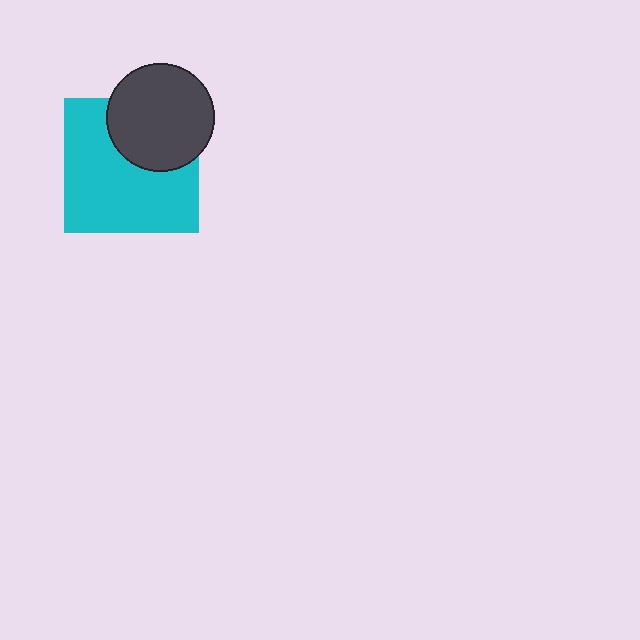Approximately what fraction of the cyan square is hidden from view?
Roughly 33% of the cyan square is hidden behind the dark gray circle.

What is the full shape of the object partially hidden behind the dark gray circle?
The partially hidden object is a cyan square.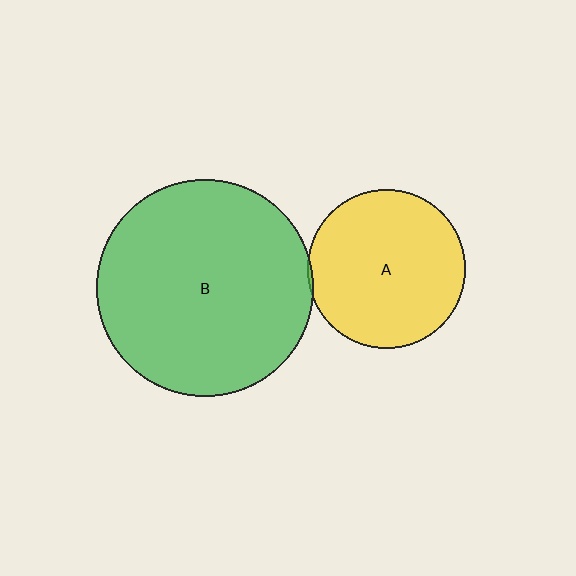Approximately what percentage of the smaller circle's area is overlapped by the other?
Approximately 5%.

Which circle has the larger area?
Circle B (green).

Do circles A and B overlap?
Yes.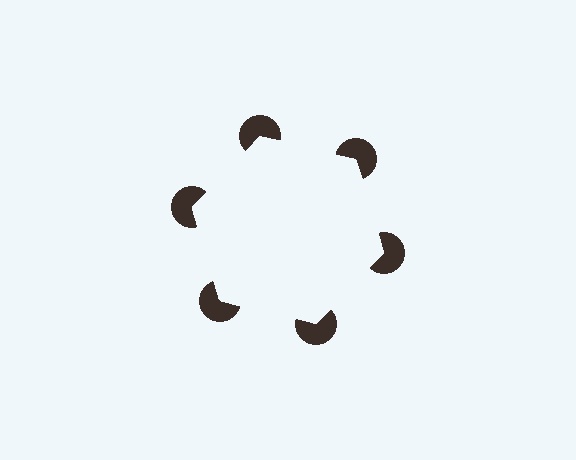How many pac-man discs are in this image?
There are 6 — one at each vertex of the illusory hexagon.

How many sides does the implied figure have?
6 sides.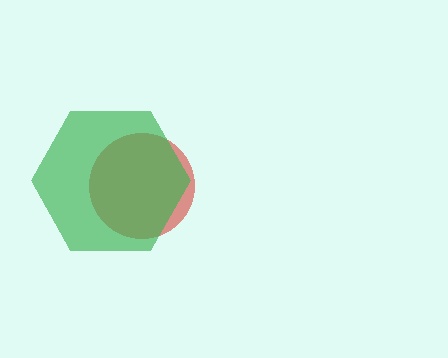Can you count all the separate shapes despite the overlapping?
Yes, there are 2 separate shapes.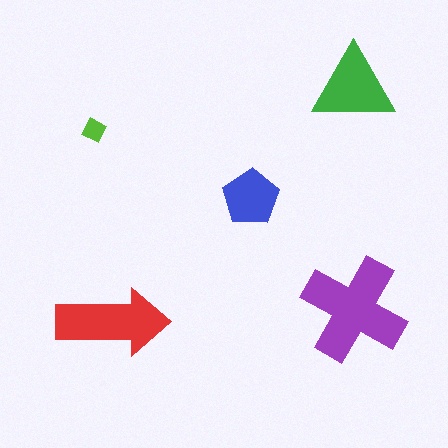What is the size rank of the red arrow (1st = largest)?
2nd.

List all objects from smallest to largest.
The lime diamond, the blue pentagon, the green triangle, the red arrow, the purple cross.